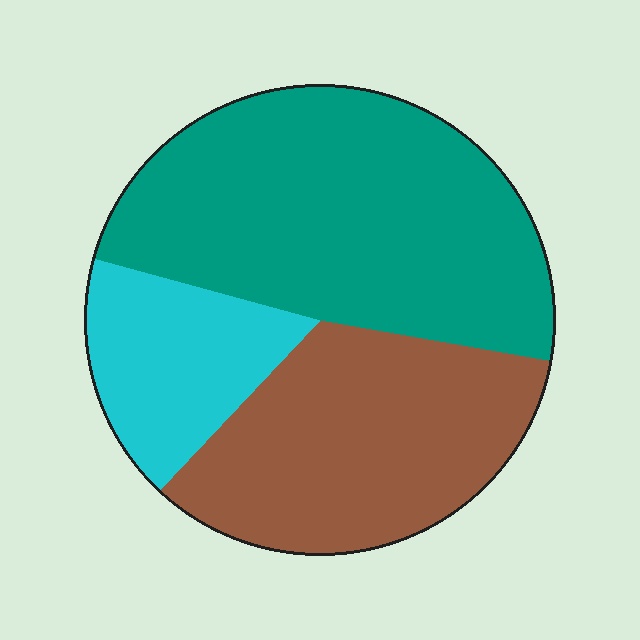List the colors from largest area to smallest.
From largest to smallest: teal, brown, cyan.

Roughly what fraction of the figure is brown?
Brown covers around 35% of the figure.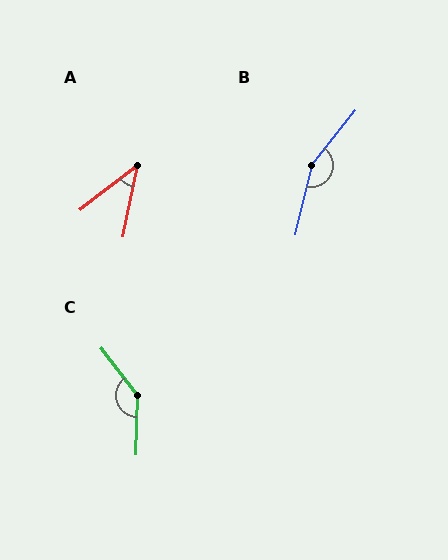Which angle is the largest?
B, at approximately 154 degrees.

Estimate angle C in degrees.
Approximately 142 degrees.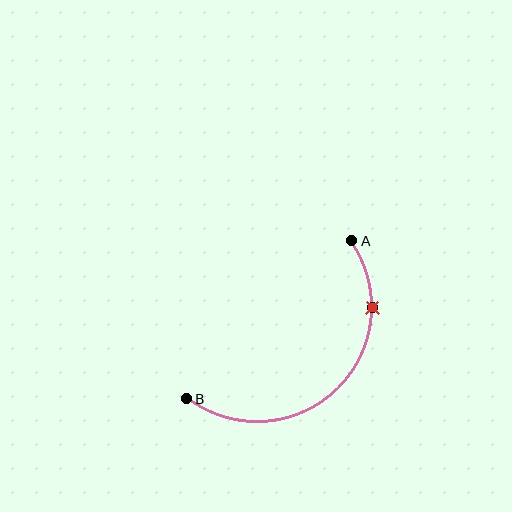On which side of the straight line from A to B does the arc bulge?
The arc bulges below and to the right of the straight line connecting A and B.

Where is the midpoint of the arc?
The arc midpoint is the point on the curve farthest from the straight line joining A and B. It sits below and to the right of that line.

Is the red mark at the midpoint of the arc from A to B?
No. The red mark lies on the arc but is closer to endpoint A. The arc midpoint would be at the point on the curve equidistant along the arc from both A and B.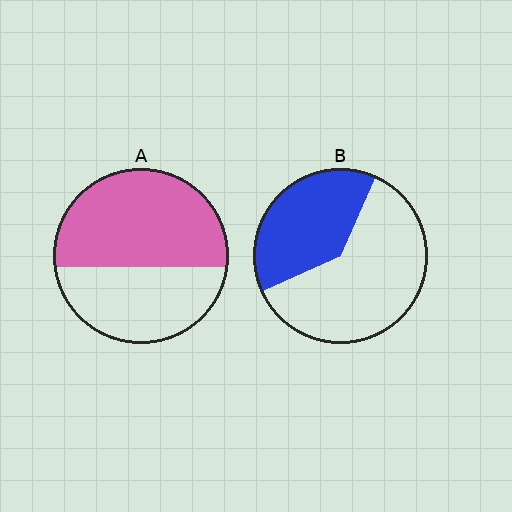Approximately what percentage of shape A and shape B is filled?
A is approximately 60% and B is approximately 40%.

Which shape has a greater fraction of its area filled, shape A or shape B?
Shape A.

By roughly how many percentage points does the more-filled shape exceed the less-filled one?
By roughly 20 percentage points (A over B).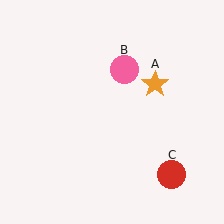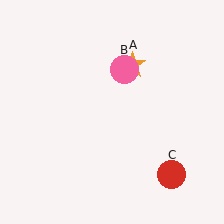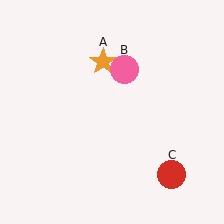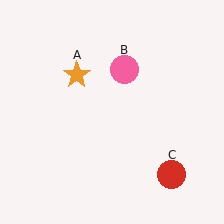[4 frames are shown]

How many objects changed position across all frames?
1 object changed position: orange star (object A).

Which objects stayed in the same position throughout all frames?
Pink circle (object B) and red circle (object C) remained stationary.